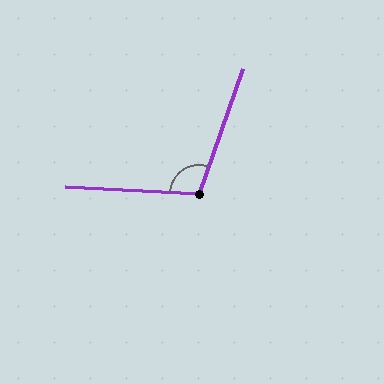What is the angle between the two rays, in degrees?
Approximately 107 degrees.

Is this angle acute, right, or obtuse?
It is obtuse.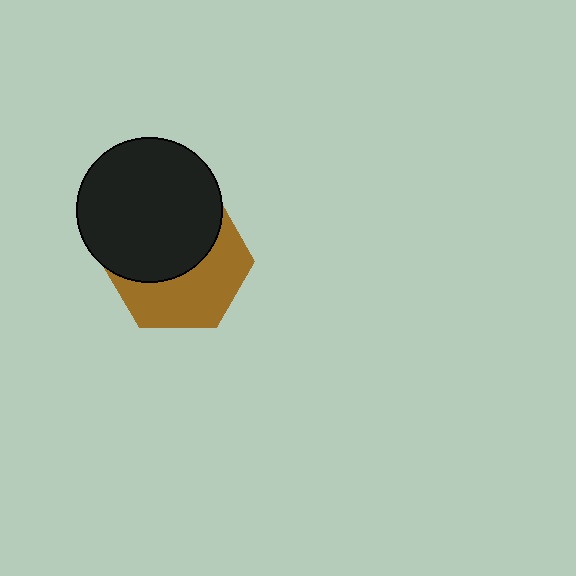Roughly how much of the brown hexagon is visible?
About half of it is visible (roughly 48%).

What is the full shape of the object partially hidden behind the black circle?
The partially hidden object is a brown hexagon.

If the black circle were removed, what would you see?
You would see the complete brown hexagon.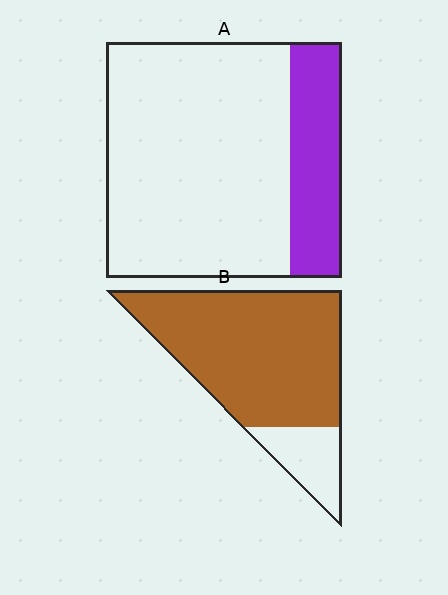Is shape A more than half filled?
No.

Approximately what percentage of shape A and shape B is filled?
A is approximately 20% and B is approximately 80%.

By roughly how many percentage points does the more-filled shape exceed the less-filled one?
By roughly 60 percentage points (B over A).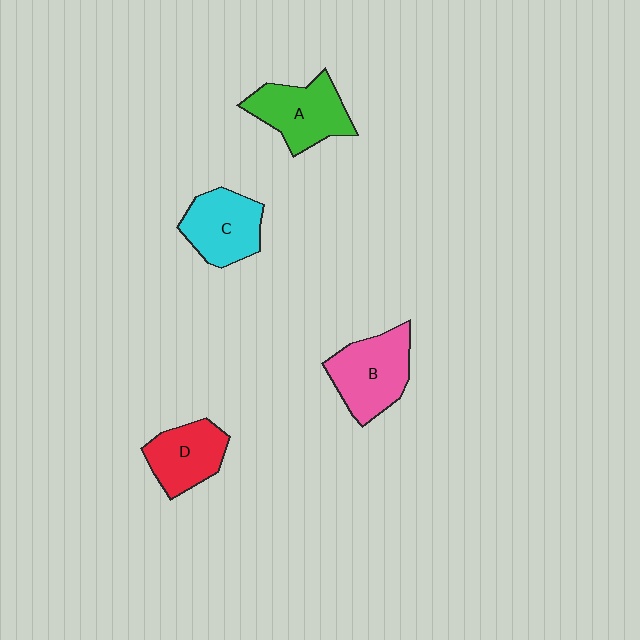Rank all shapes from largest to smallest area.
From largest to smallest: B (pink), A (green), C (cyan), D (red).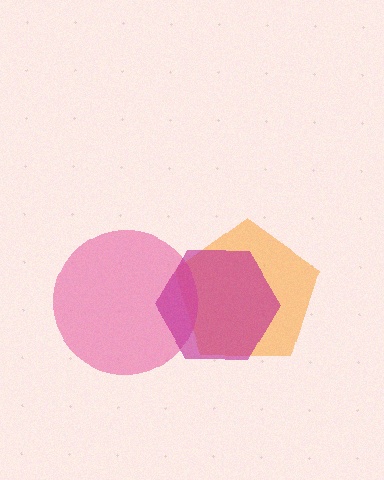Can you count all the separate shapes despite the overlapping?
Yes, there are 3 separate shapes.